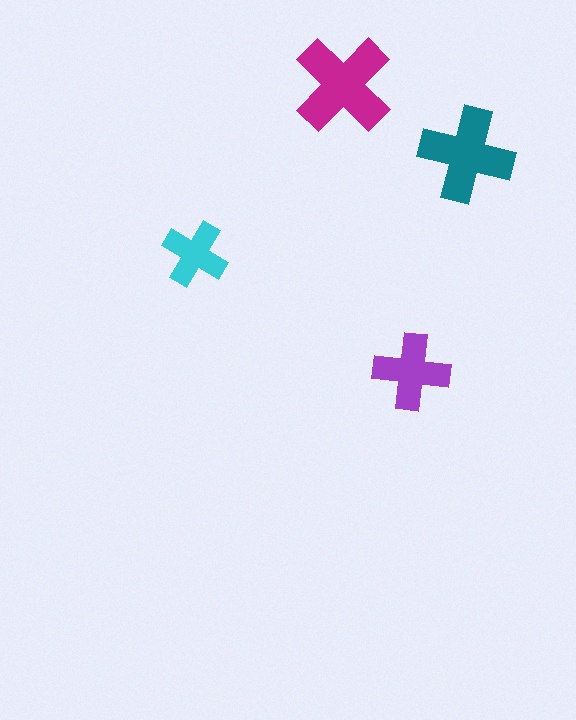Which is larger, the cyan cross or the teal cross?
The teal one.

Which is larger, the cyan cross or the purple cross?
The purple one.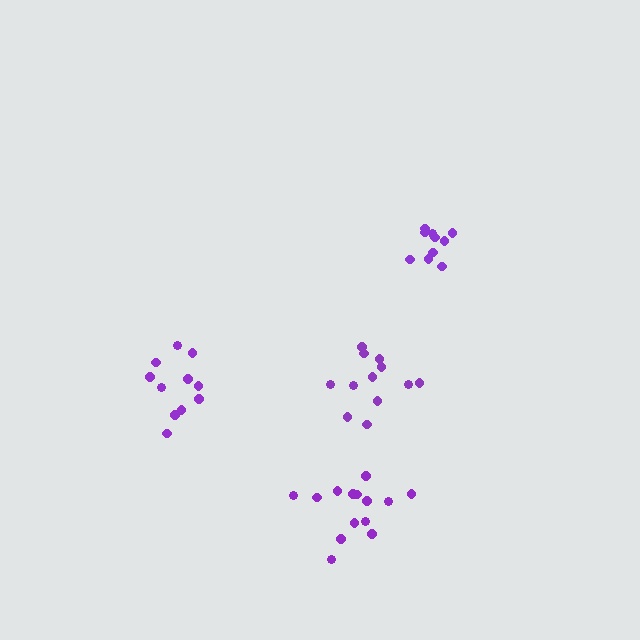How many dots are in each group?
Group 1: 12 dots, Group 2: 11 dots, Group 3: 10 dots, Group 4: 14 dots (47 total).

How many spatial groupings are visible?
There are 4 spatial groupings.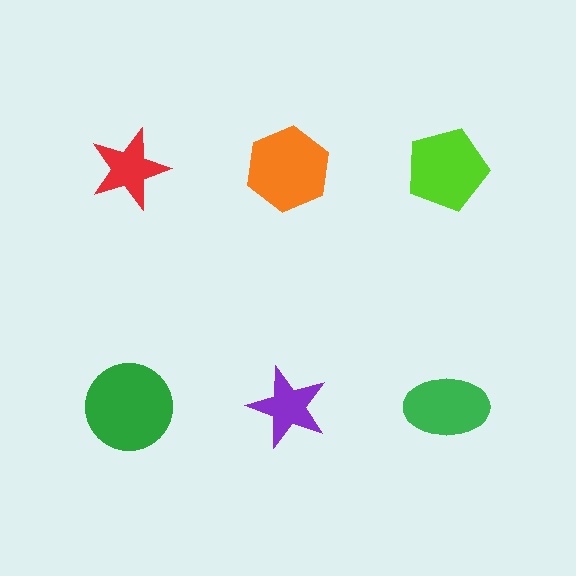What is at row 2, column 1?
A green circle.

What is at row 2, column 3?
A green ellipse.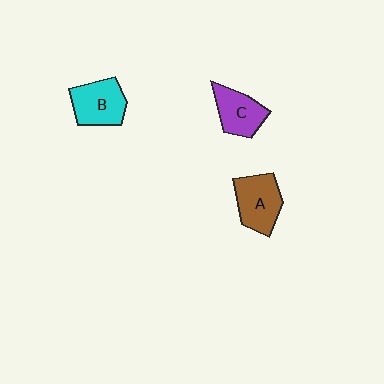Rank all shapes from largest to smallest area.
From largest to smallest: A (brown), B (cyan), C (purple).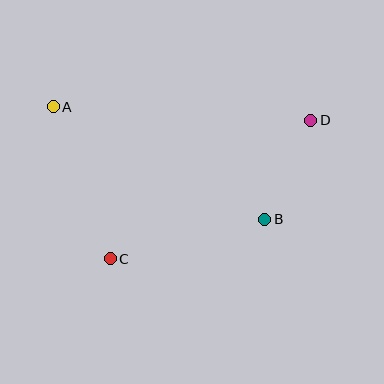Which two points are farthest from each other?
Points A and D are farthest from each other.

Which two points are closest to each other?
Points B and D are closest to each other.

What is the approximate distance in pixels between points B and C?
The distance between B and C is approximately 159 pixels.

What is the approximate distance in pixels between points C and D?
The distance between C and D is approximately 244 pixels.